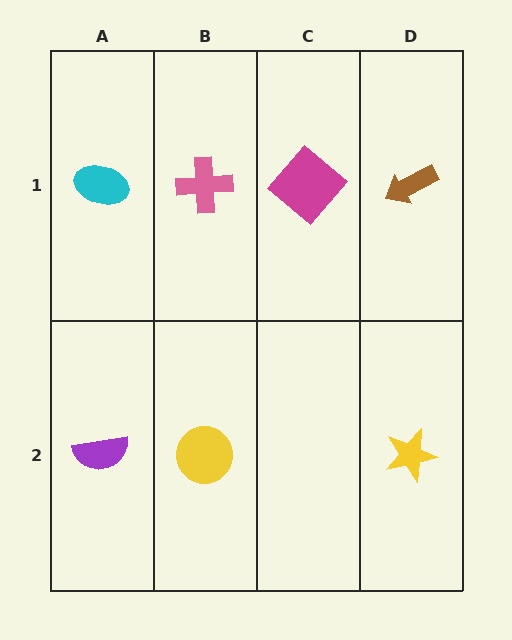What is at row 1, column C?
A magenta diamond.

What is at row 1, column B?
A pink cross.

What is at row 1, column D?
A brown arrow.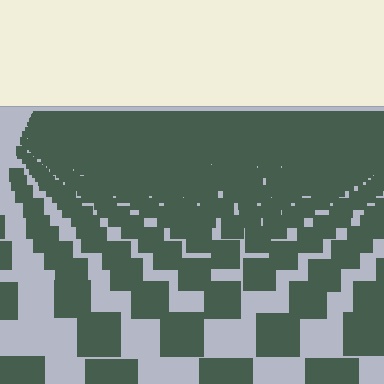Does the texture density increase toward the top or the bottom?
Density increases toward the top.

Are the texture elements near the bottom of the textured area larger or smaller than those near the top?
Larger. Near the bottom, elements are closer to the viewer and appear at a bigger on-screen size.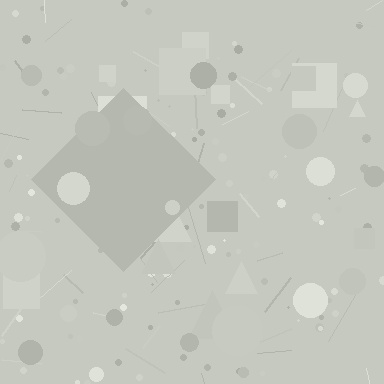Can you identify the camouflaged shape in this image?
The camouflaged shape is a diamond.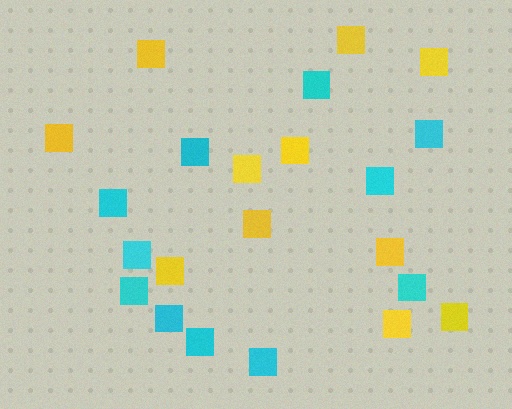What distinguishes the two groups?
There are 2 groups: one group of yellow squares (11) and one group of cyan squares (11).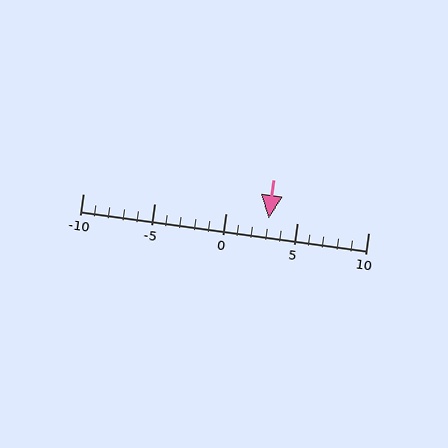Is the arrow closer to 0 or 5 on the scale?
The arrow is closer to 5.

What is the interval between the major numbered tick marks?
The major tick marks are spaced 5 units apart.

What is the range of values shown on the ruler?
The ruler shows values from -10 to 10.